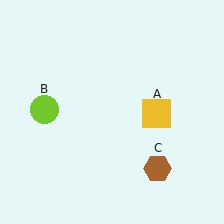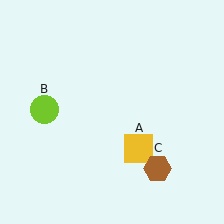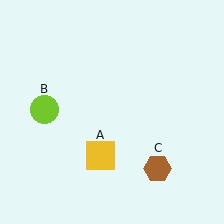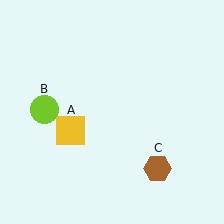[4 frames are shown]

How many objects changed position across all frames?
1 object changed position: yellow square (object A).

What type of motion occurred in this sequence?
The yellow square (object A) rotated clockwise around the center of the scene.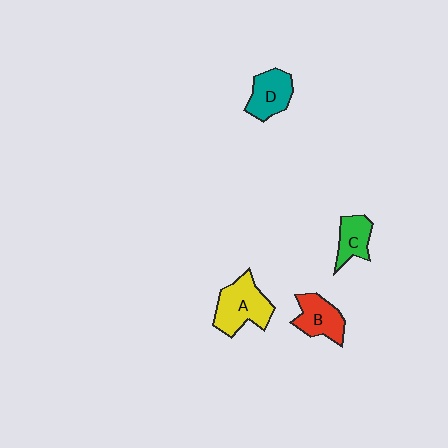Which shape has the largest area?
Shape A (yellow).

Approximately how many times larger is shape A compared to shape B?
Approximately 1.3 times.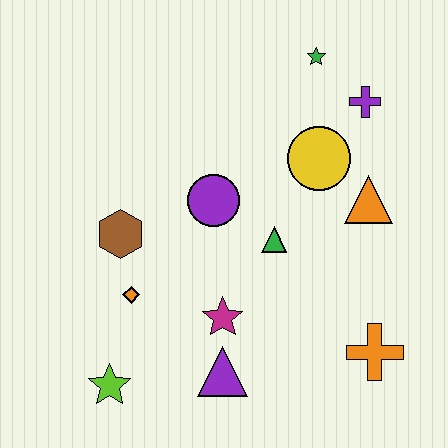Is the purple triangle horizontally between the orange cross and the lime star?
Yes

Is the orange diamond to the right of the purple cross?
No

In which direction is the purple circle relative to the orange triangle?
The purple circle is to the left of the orange triangle.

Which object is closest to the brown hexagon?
The orange diamond is closest to the brown hexagon.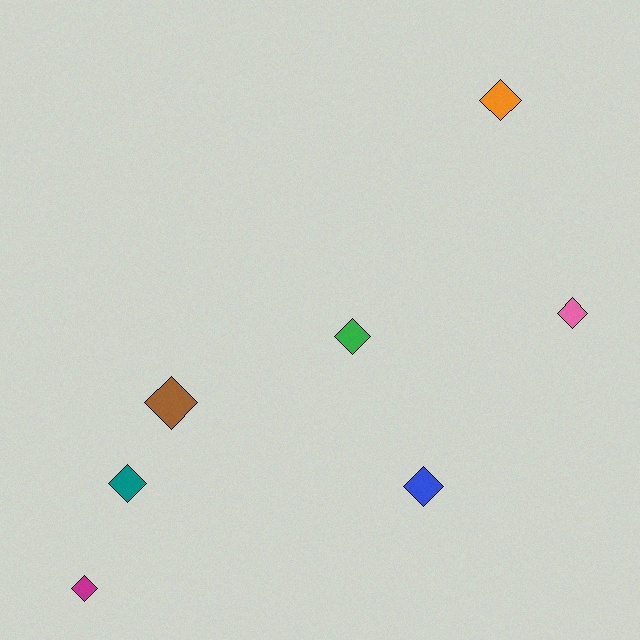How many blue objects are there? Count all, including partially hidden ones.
There is 1 blue object.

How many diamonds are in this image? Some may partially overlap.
There are 7 diamonds.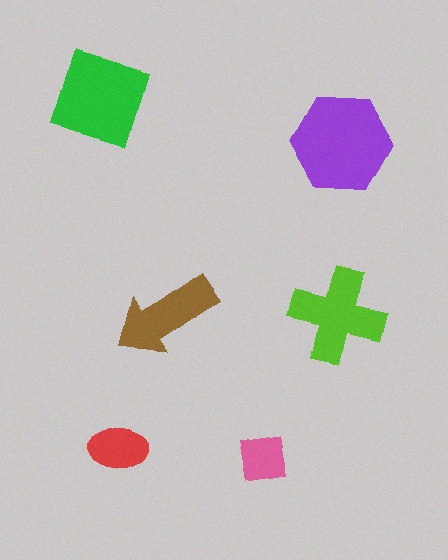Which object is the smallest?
The pink square.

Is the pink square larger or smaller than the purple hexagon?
Smaller.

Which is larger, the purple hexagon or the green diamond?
The purple hexagon.